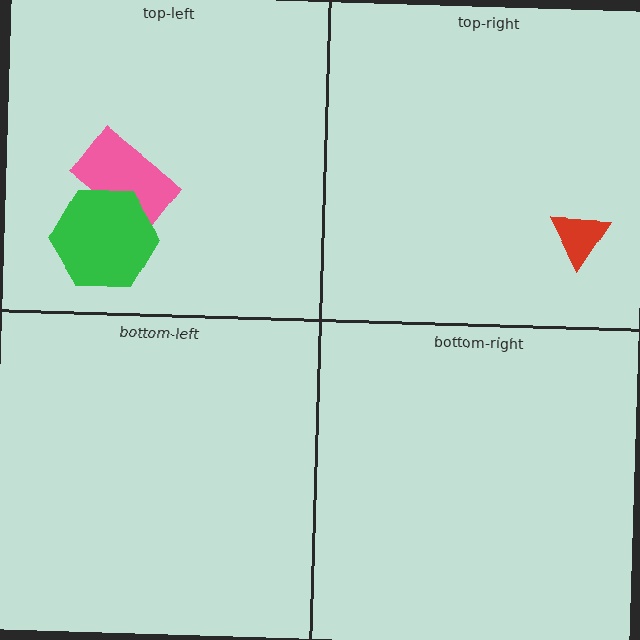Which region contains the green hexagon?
The top-left region.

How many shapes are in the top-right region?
1.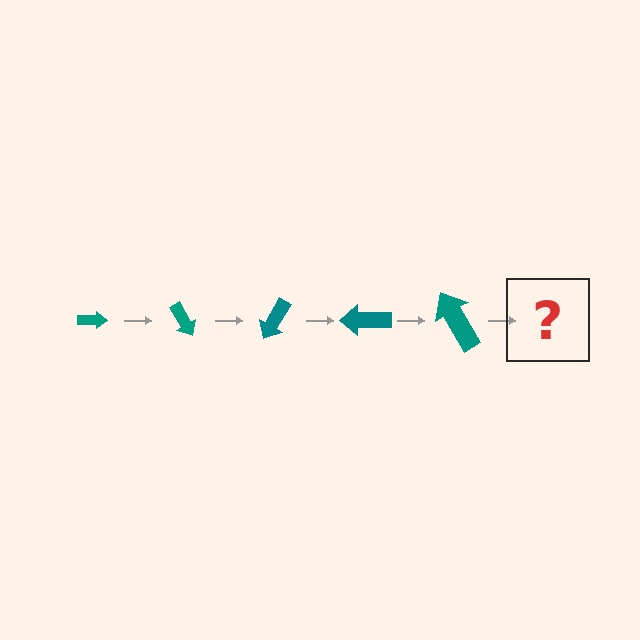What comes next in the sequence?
The next element should be an arrow, larger than the previous one and rotated 300 degrees from the start.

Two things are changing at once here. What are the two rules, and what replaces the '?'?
The two rules are that the arrow grows larger each step and it rotates 60 degrees each step. The '?' should be an arrow, larger than the previous one and rotated 300 degrees from the start.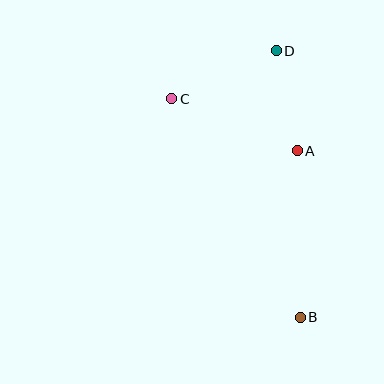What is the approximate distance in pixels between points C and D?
The distance between C and D is approximately 115 pixels.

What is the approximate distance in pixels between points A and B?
The distance between A and B is approximately 166 pixels.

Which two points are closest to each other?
Points A and D are closest to each other.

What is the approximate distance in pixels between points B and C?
The distance between B and C is approximately 254 pixels.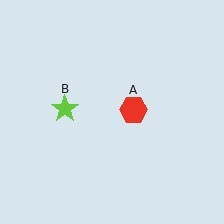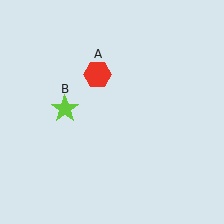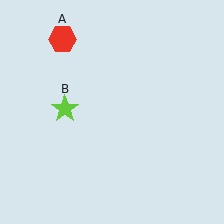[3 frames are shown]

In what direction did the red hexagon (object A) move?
The red hexagon (object A) moved up and to the left.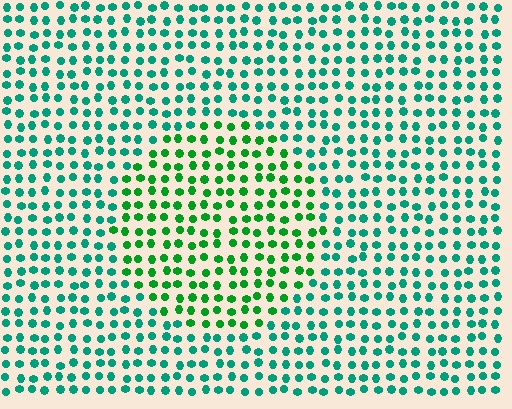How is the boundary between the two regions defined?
The boundary is defined purely by a slight shift in hue (about 36 degrees). Spacing, size, and orientation are identical on both sides.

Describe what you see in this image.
The image is filled with small teal elements in a uniform arrangement. A circle-shaped region is visible where the elements are tinted to a slightly different hue, forming a subtle color boundary.